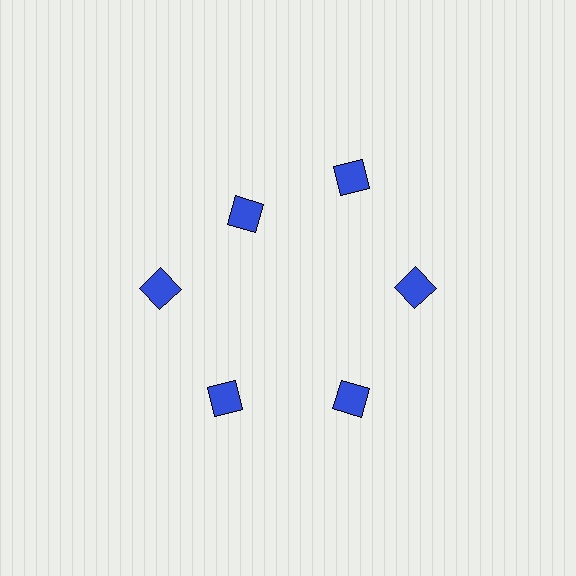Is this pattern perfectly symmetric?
No. The 6 blue squares are arranged in a ring, but one element near the 11 o'clock position is pulled inward toward the center, breaking the 6-fold rotational symmetry.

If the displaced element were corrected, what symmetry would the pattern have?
It would have 6-fold rotational symmetry — the pattern would map onto itself every 60 degrees.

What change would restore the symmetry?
The symmetry would be restored by moving it outward, back onto the ring so that all 6 squares sit at equal angles and equal distance from the center.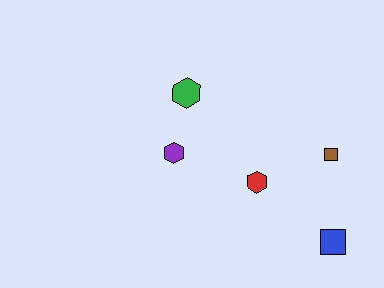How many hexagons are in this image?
There are 3 hexagons.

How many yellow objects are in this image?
There are no yellow objects.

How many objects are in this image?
There are 5 objects.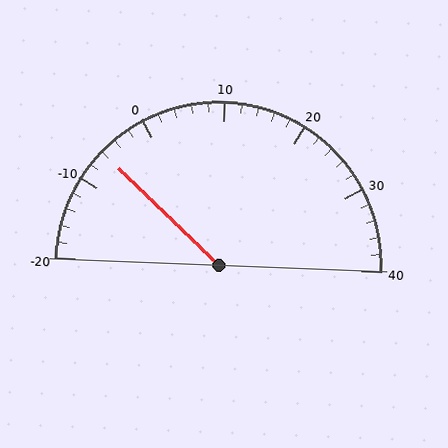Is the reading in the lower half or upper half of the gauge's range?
The reading is in the lower half of the range (-20 to 40).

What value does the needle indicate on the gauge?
The needle indicates approximately -6.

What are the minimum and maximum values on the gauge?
The gauge ranges from -20 to 40.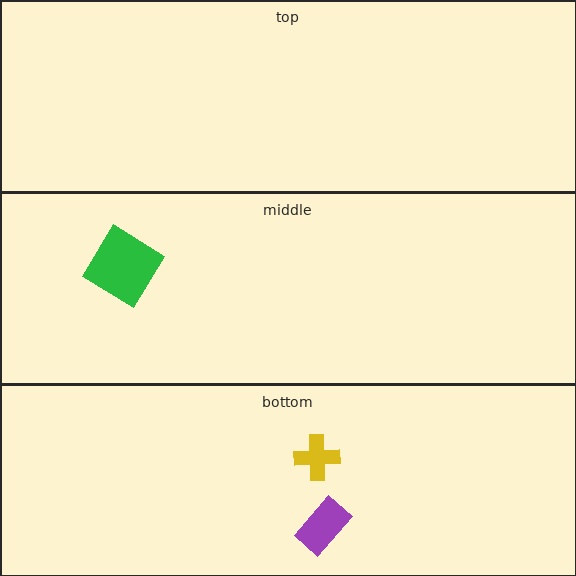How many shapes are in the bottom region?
2.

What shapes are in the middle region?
The green diamond.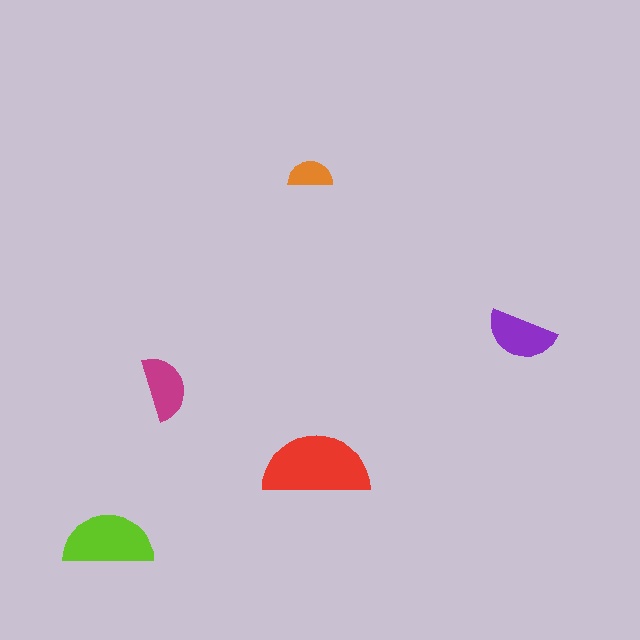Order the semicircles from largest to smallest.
the red one, the lime one, the purple one, the magenta one, the orange one.